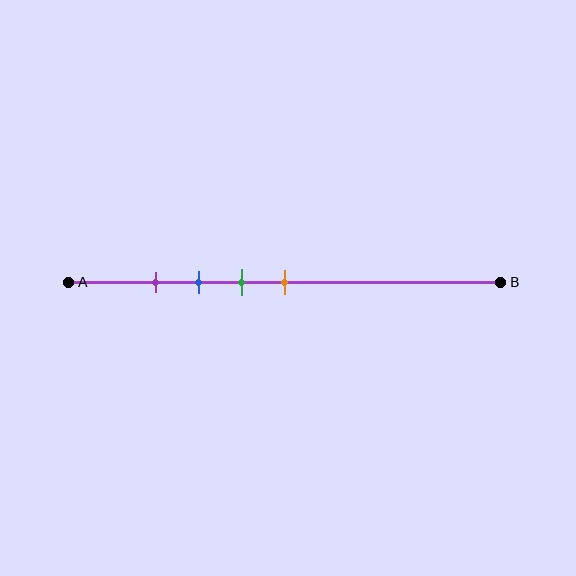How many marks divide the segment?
There are 4 marks dividing the segment.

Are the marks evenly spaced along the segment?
Yes, the marks are approximately evenly spaced.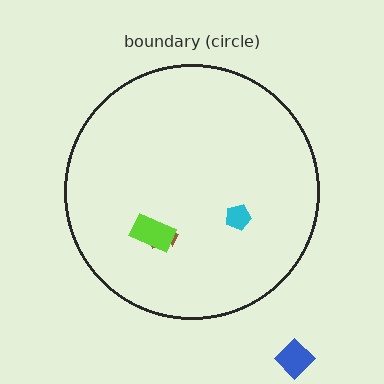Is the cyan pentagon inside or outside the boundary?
Inside.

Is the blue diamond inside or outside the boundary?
Outside.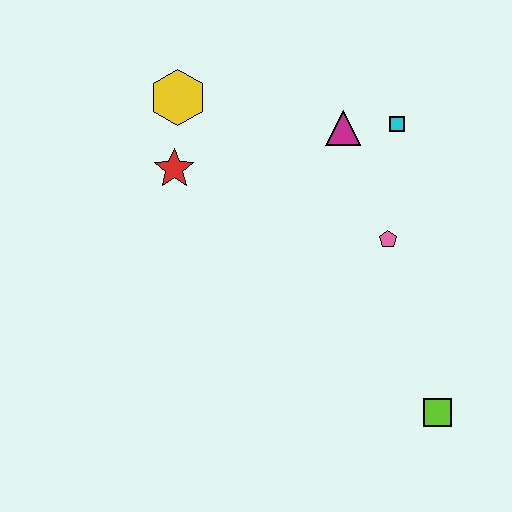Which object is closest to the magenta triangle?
The cyan square is closest to the magenta triangle.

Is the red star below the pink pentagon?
No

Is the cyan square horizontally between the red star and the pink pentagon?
No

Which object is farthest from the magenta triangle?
The lime square is farthest from the magenta triangle.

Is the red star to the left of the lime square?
Yes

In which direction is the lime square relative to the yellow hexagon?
The lime square is below the yellow hexagon.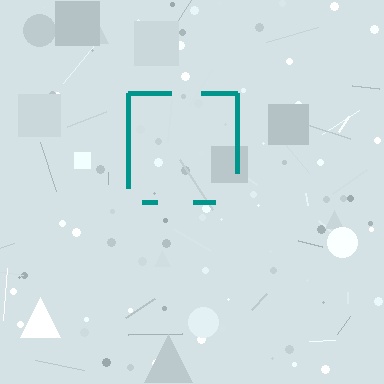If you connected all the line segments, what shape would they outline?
They would outline a square.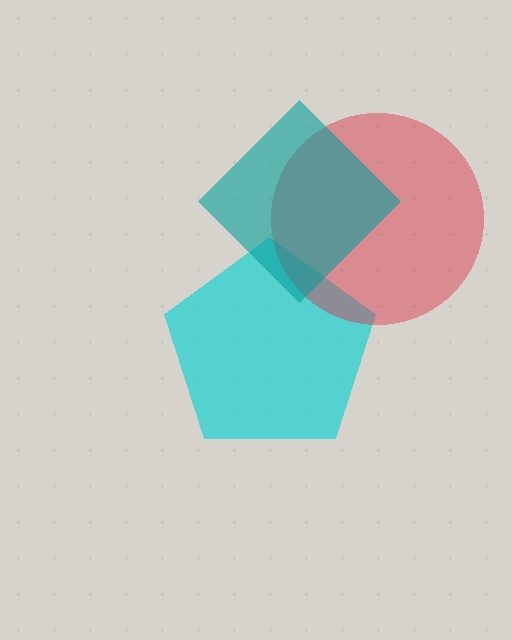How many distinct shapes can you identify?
There are 3 distinct shapes: a cyan pentagon, a red circle, a teal diamond.